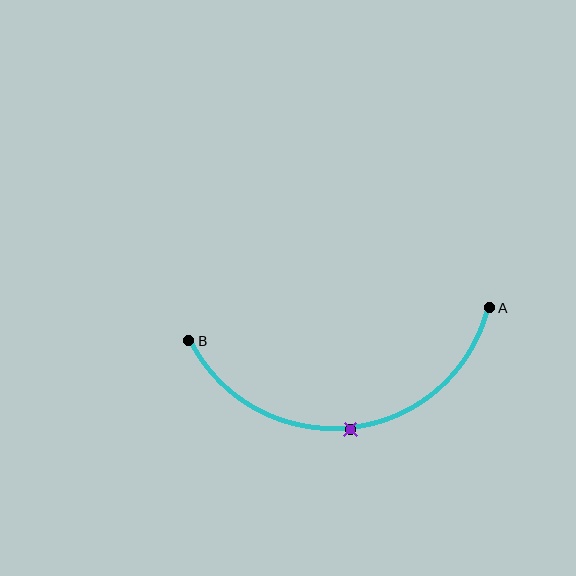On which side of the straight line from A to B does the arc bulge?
The arc bulges below the straight line connecting A and B.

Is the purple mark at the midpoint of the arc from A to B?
Yes. The purple mark lies on the arc at equal arc-length from both A and B — it is the arc midpoint.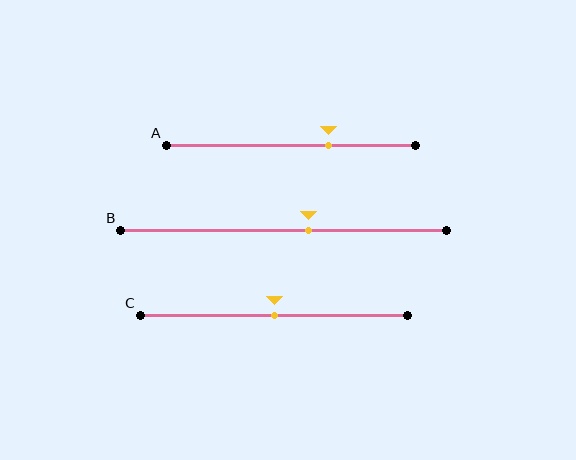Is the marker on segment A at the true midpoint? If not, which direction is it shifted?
No, the marker on segment A is shifted to the right by about 15% of the segment length.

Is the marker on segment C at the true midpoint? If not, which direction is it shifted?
Yes, the marker on segment C is at the true midpoint.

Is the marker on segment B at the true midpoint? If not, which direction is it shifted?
No, the marker on segment B is shifted to the right by about 7% of the segment length.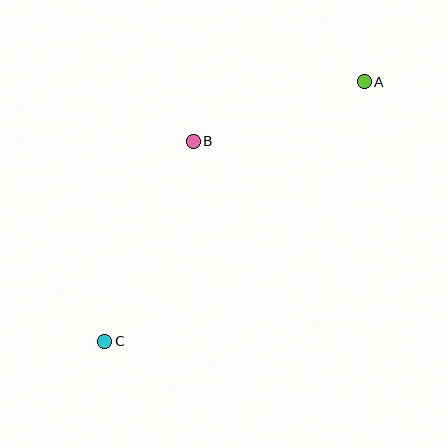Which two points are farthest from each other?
Points A and C are farthest from each other.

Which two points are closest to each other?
Points A and B are closest to each other.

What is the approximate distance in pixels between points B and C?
The distance between B and C is approximately 219 pixels.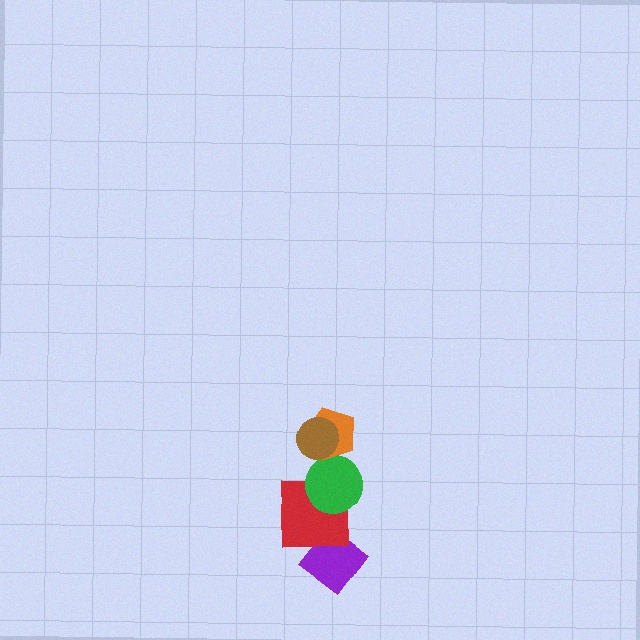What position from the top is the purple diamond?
The purple diamond is 5th from the top.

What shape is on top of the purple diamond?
The red square is on top of the purple diamond.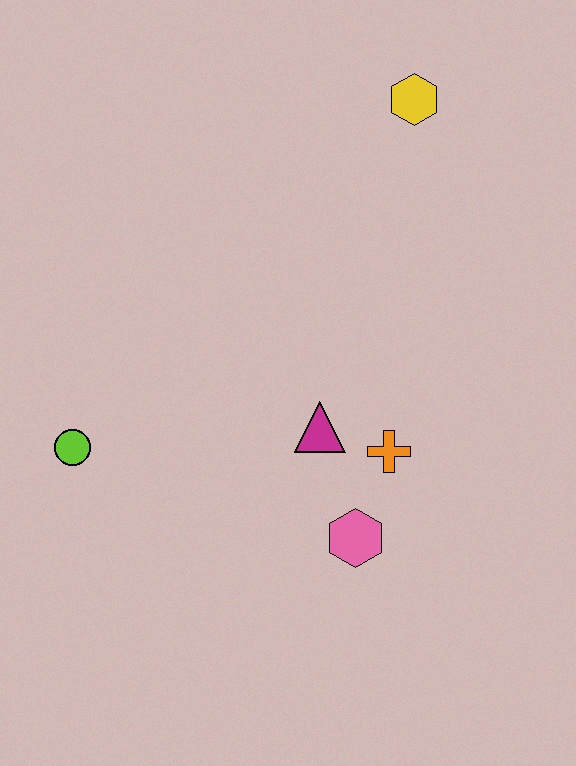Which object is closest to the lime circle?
The magenta triangle is closest to the lime circle.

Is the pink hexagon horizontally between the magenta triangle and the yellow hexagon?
Yes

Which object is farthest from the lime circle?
The yellow hexagon is farthest from the lime circle.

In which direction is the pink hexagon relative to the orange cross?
The pink hexagon is below the orange cross.